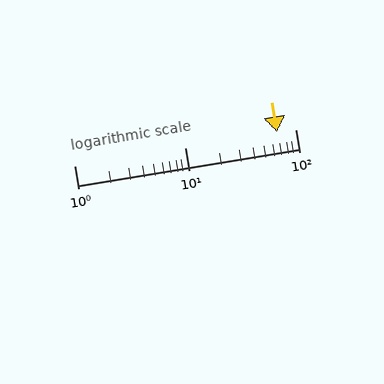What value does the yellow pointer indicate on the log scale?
The pointer indicates approximately 68.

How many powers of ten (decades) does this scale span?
The scale spans 2 decades, from 1 to 100.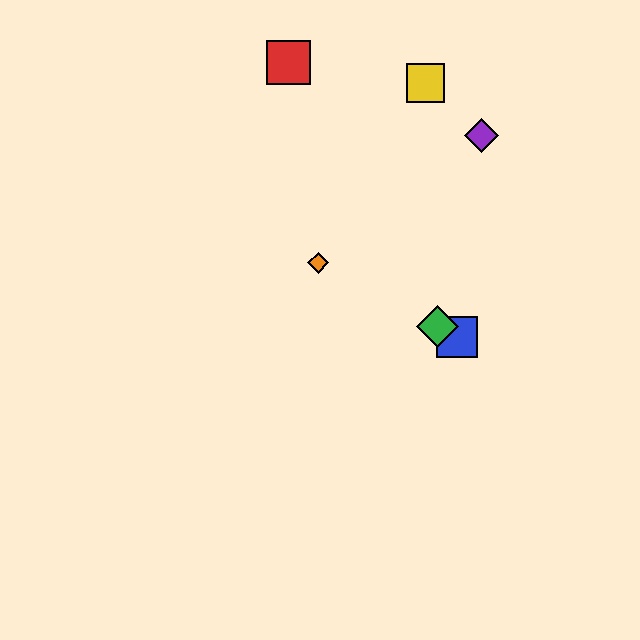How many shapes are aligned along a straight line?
3 shapes (the blue square, the green diamond, the orange diamond) are aligned along a straight line.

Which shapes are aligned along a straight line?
The blue square, the green diamond, the orange diamond are aligned along a straight line.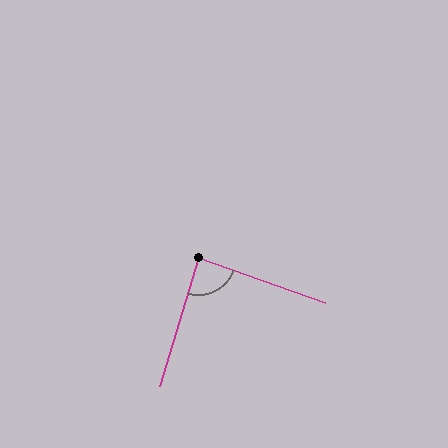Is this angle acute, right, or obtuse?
It is approximately a right angle.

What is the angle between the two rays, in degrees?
Approximately 87 degrees.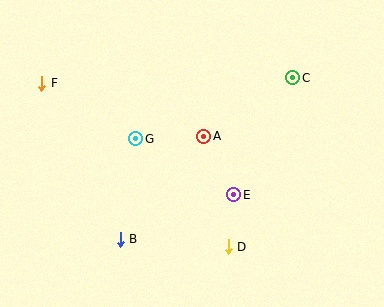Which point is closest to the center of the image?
Point A at (204, 136) is closest to the center.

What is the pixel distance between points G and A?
The distance between G and A is 68 pixels.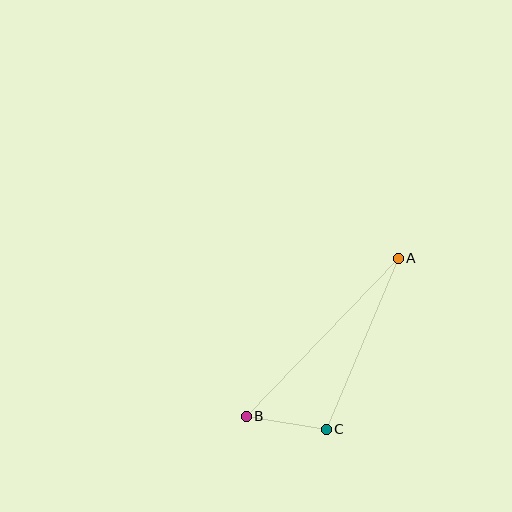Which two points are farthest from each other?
Points A and B are farthest from each other.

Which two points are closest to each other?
Points B and C are closest to each other.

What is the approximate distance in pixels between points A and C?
The distance between A and C is approximately 185 pixels.